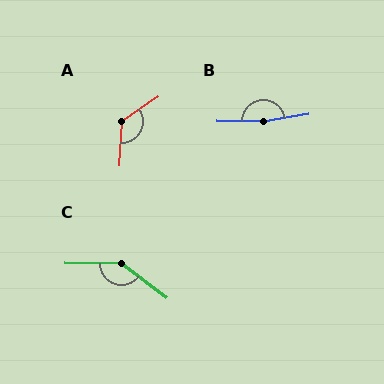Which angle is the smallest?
A, at approximately 127 degrees.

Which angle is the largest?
B, at approximately 170 degrees.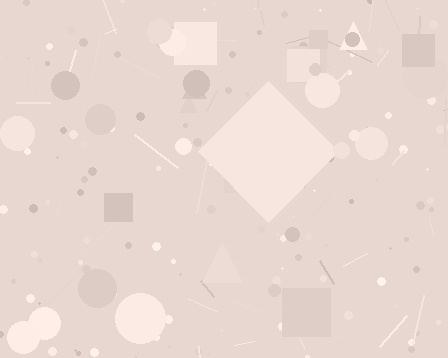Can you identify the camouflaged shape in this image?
The camouflaged shape is a diamond.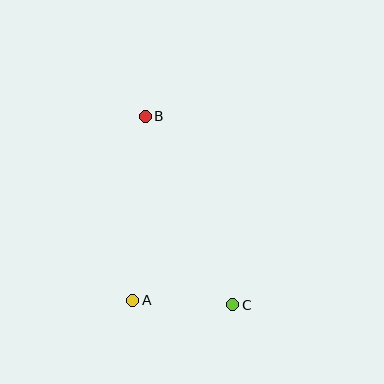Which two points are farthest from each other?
Points B and C are farthest from each other.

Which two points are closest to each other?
Points A and C are closest to each other.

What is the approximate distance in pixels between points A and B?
The distance between A and B is approximately 184 pixels.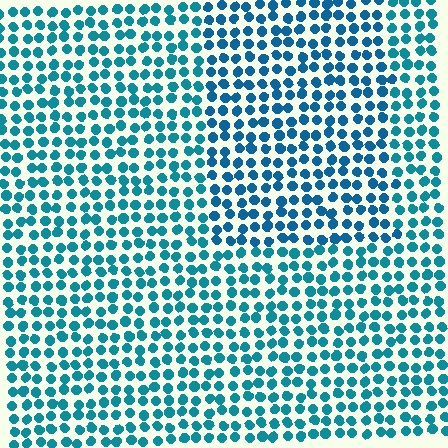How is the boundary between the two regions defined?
The boundary is defined purely by a slight shift in hue (about 18 degrees). Spacing, size, and orientation are identical on both sides.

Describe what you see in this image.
The image is filled with small teal elements in a uniform arrangement. A rectangle-shaped region is visible where the elements are tinted to a slightly different hue, forming a subtle color boundary.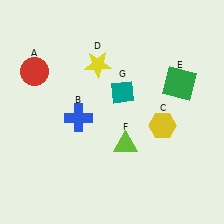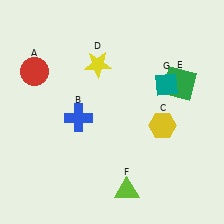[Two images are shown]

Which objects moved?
The objects that moved are: the lime triangle (F), the teal diamond (G).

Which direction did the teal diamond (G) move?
The teal diamond (G) moved right.